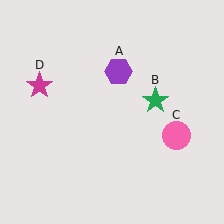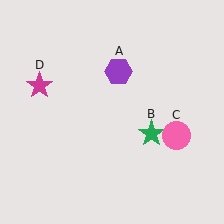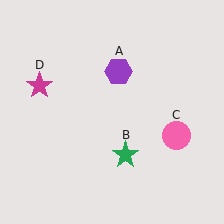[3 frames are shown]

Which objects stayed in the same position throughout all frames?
Purple hexagon (object A) and pink circle (object C) and magenta star (object D) remained stationary.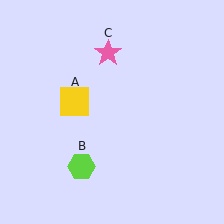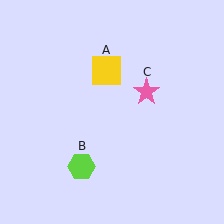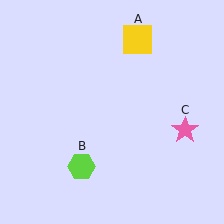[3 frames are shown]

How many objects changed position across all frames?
2 objects changed position: yellow square (object A), pink star (object C).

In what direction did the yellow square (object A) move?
The yellow square (object A) moved up and to the right.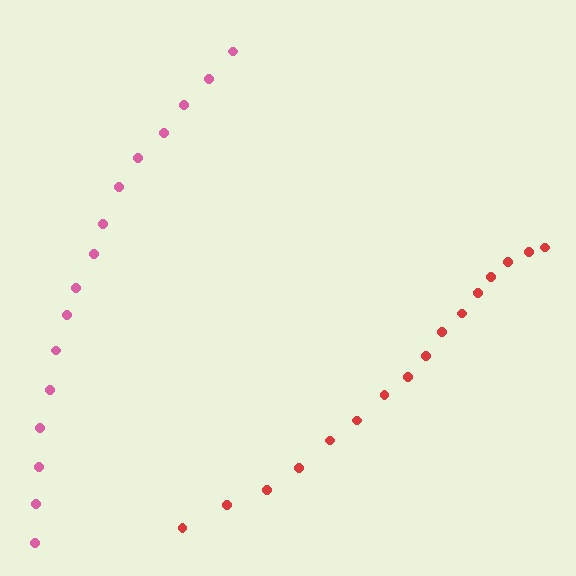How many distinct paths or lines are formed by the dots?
There are 2 distinct paths.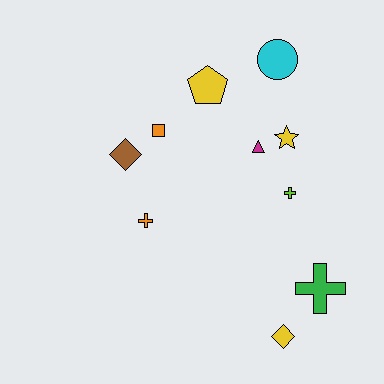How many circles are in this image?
There is 1 circle.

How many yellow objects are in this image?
There are 3 yellow objects.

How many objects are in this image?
There are 10 objects.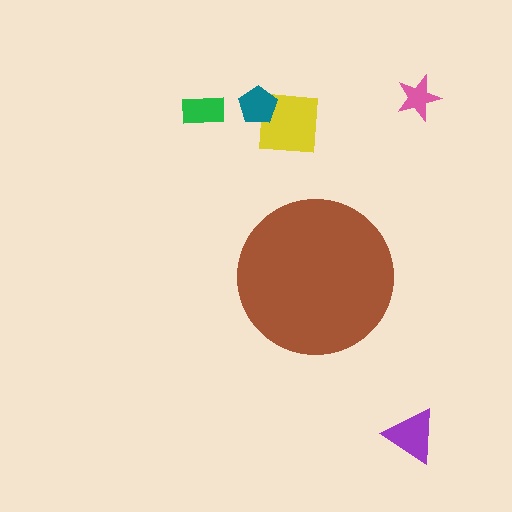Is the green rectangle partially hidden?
No, the green rectangle is fully visible.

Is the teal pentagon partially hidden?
No, the teal pentagon is fully visible.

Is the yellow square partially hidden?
No, the yellow square is fully visible.